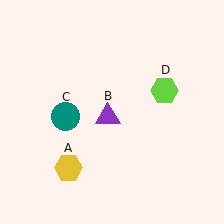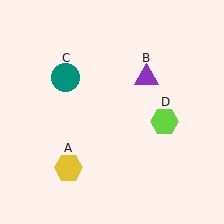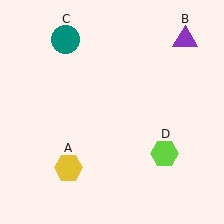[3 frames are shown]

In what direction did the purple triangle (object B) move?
The purple triangle (object B) moved up and to the right.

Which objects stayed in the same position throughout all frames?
Yellow hexagon (object A) remained stationary.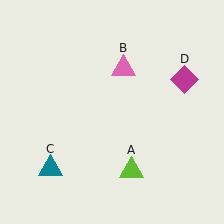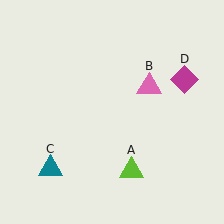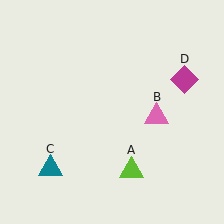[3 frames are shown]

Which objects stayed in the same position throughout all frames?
Lime triangle (object A) and teal triangle (object C) and magenta diamond (object D) remained stationary.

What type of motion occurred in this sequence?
The pink triangle (object B) rotated clockwise around the center of the scene.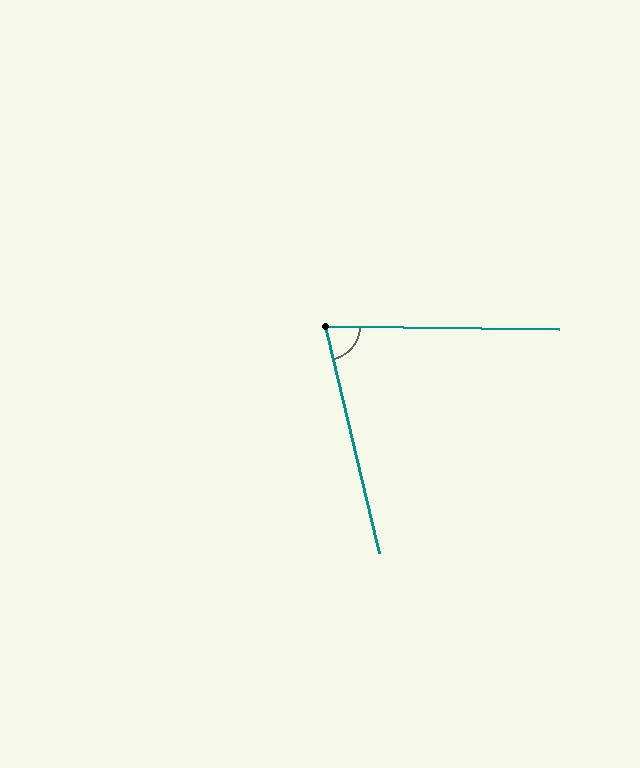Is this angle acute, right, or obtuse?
It is acute.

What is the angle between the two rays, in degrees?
Approximately 76 degrees.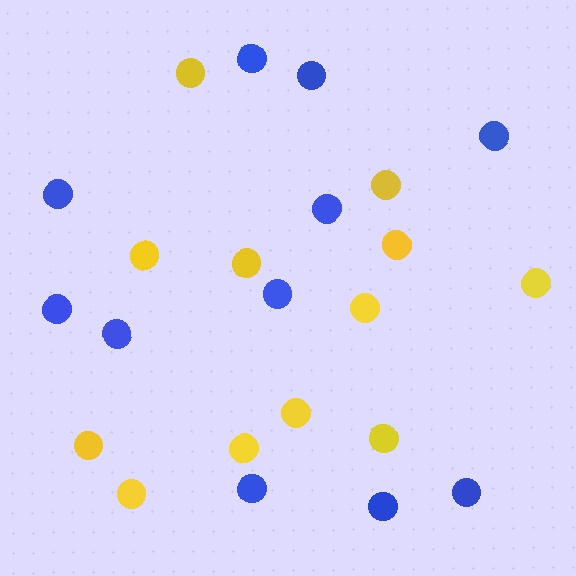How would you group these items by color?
There are 2 groups: one group of blue circles (11) and one group of yellow circles (12).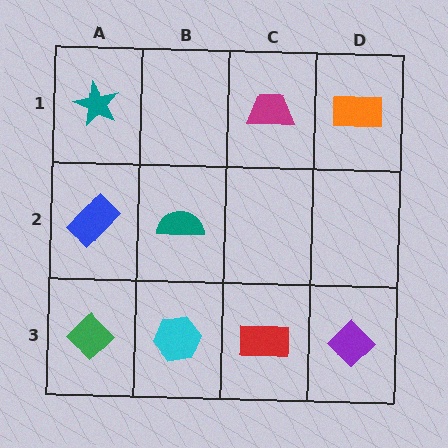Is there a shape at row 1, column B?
No, that cell is empty.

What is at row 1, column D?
An orange rectangle.